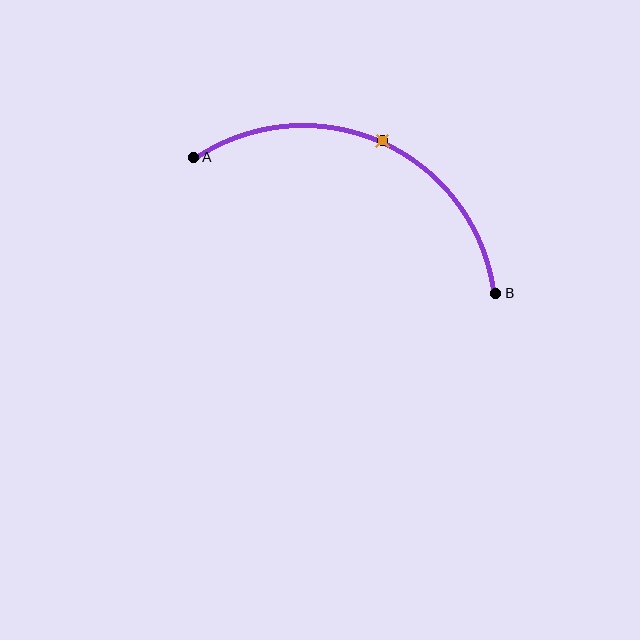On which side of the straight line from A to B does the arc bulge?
The arc bulges above the straight line connecting A and B.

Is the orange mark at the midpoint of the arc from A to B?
Yes. The orange mark lies on the arc at equal arc-length from both A and B — it is the arc midpoint.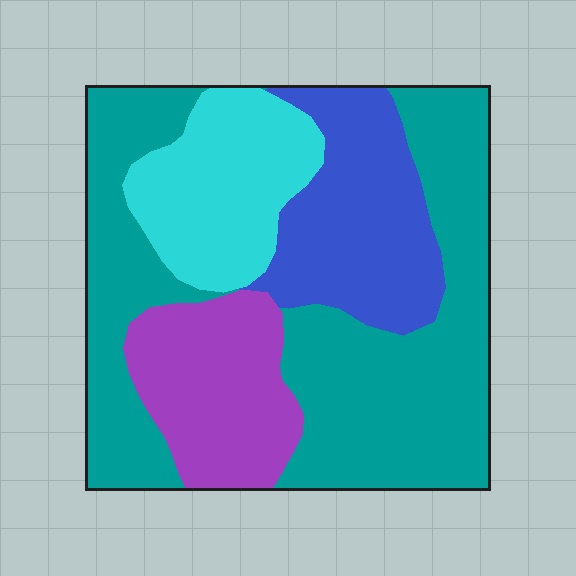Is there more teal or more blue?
Teal.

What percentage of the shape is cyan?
Cyan covers 17% of the shape.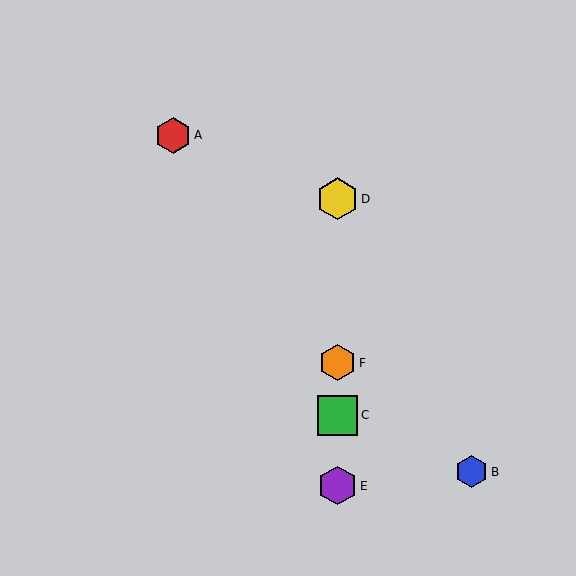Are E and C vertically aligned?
Yes, both are at x≈338.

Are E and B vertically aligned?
No, E is at x≈338 and B is at x≈472.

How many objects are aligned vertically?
4 objects (C, D, E, F) are aligned vertically.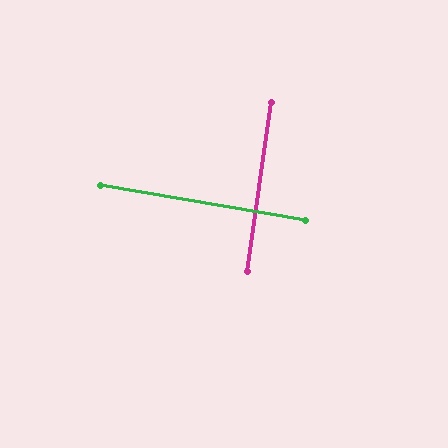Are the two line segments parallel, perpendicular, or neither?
Perpendicular — they meet at approximately 89°.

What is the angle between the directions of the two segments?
Approximately 89 degrees.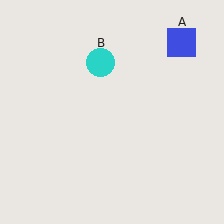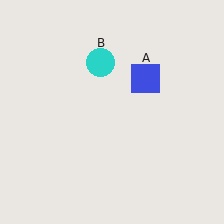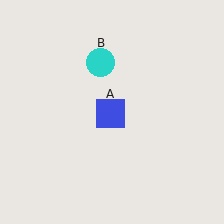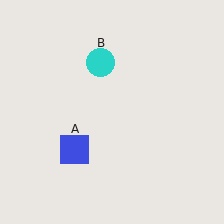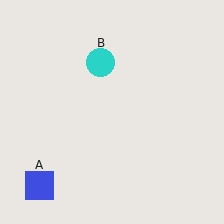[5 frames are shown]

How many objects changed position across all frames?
1 object changed position: blue square (object A).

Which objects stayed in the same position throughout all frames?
Cyan circle (object B) remained stationary.